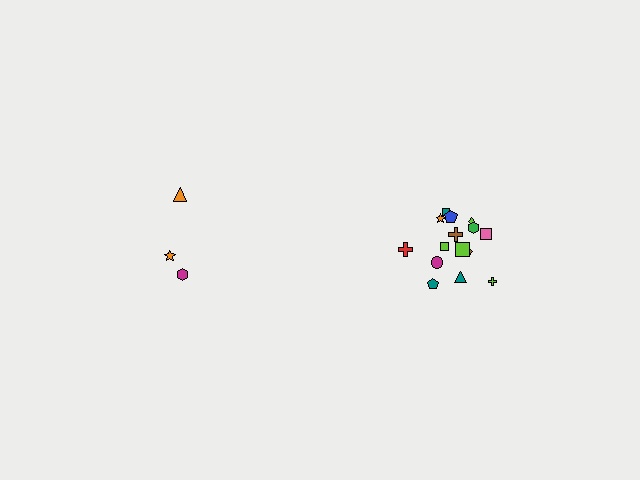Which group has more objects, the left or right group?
The right group.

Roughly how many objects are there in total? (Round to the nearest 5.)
Roughly 20 objects in total.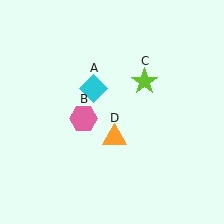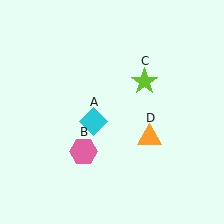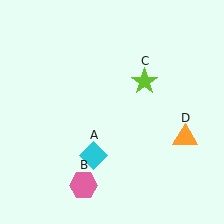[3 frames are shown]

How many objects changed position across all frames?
3 objects changed position: cyan diamond (object A), pink hexagon (object B), orange triangle (object D).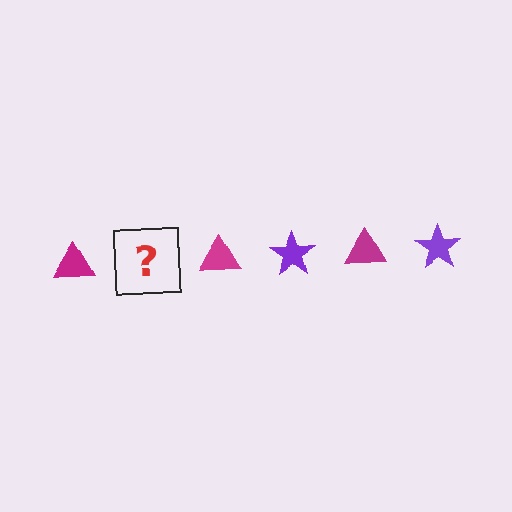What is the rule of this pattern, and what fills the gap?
The rule is that the pattern alternates between magenta triangle and purple star. The gap should be filled with a purple star.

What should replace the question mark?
The question mark should be replaced with a purple star.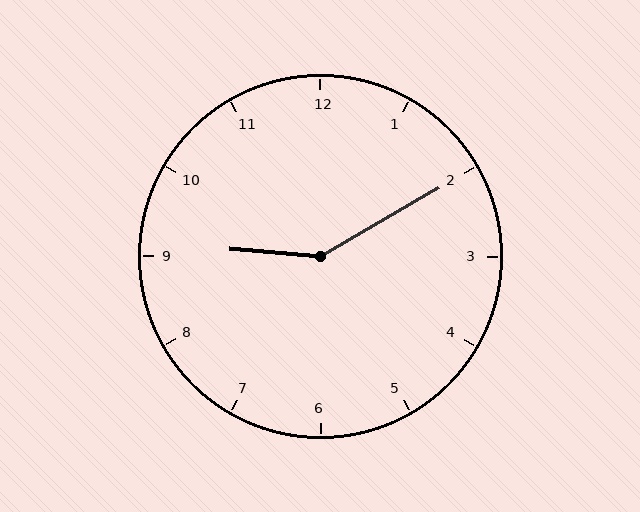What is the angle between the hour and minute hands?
Approximately 145 degrees.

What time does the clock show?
9:10.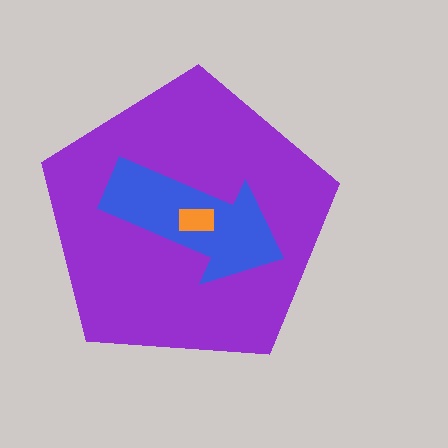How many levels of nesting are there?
3.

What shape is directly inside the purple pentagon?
The blue arrow.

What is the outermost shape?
The purple pentagon.